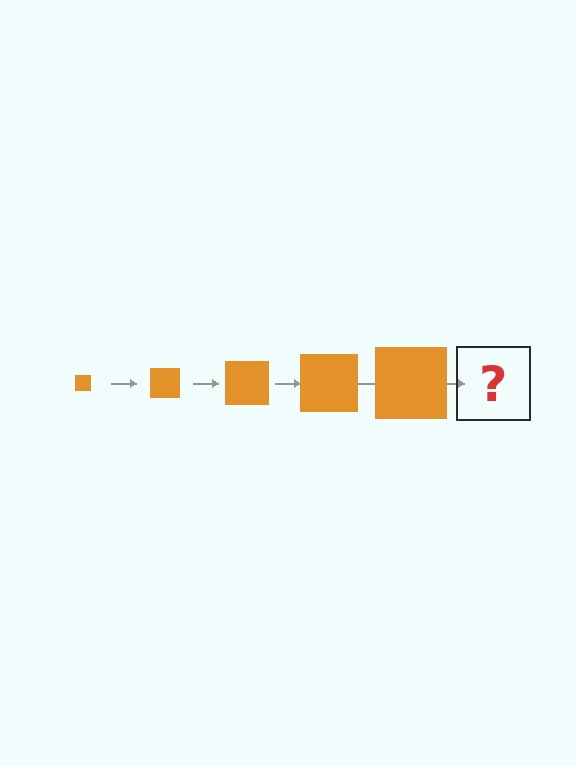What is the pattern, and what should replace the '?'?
The pattern is that the square gets progressively larger each step. The '?' should be an orange square, larger than the previous one.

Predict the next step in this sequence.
The next step is an orange square, larger than the previous one.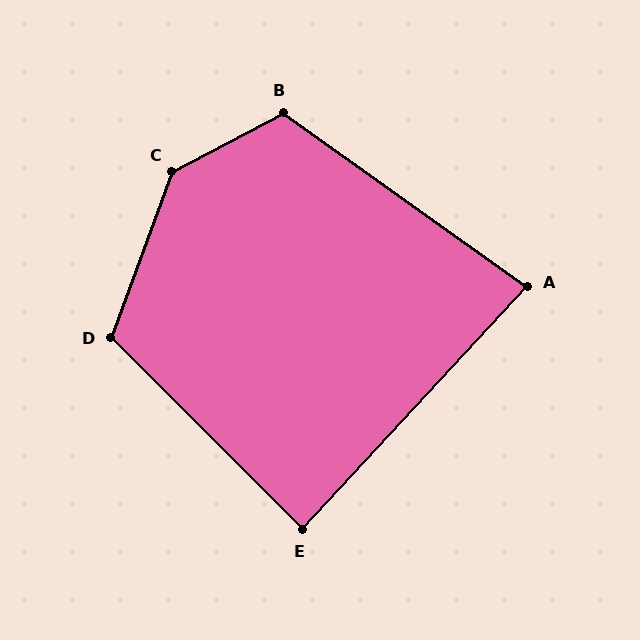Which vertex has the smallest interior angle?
A, at approximately 83 degrees.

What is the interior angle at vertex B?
Approximately 117 degrees (obtuse).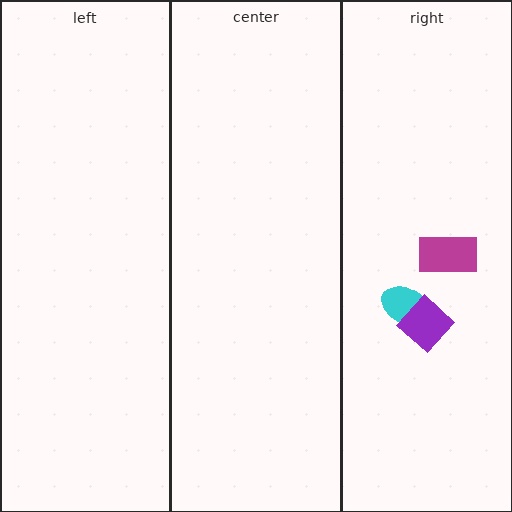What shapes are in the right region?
The cyan ellipse, the magenta rectangle, the purple diamond.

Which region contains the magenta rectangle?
The right region.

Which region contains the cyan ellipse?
The right region.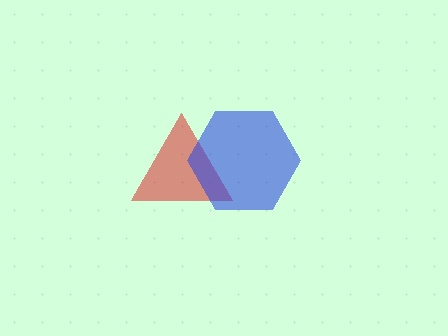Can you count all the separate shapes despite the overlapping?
Yes, there are 2 separate shapes.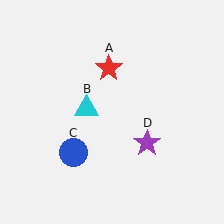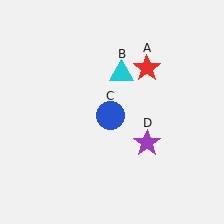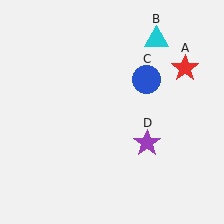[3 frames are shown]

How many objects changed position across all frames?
3 objects changed position: red star (object A), cyan triangle (object B), blue circle (object C).